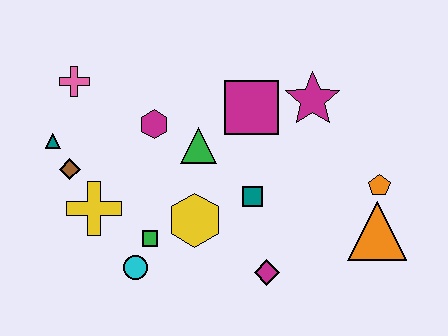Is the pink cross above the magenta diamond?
Yes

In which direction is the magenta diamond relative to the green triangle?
The magenta diamond is below the green triangle.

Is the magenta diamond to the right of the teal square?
Yes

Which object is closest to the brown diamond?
The teal triangle is closest to the brown diamond.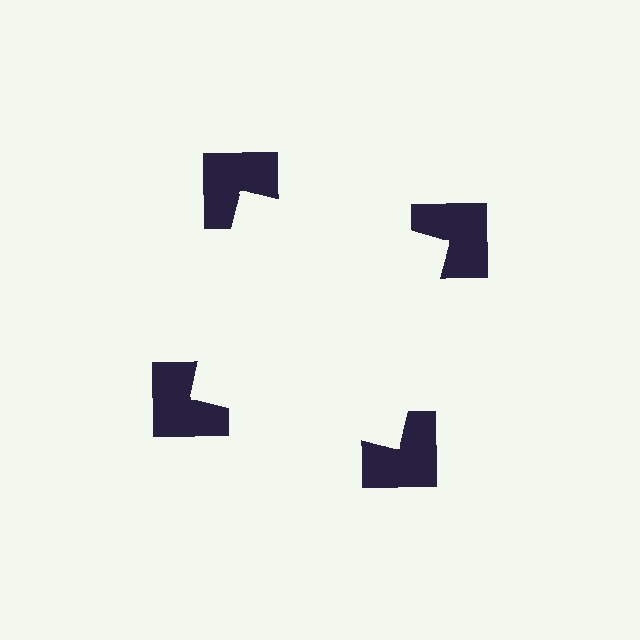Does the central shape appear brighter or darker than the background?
It typically appears slightly brighter than the background, even though no actual brightness change is drawn.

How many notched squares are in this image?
There are 4 — one at each vertex of the illusory square.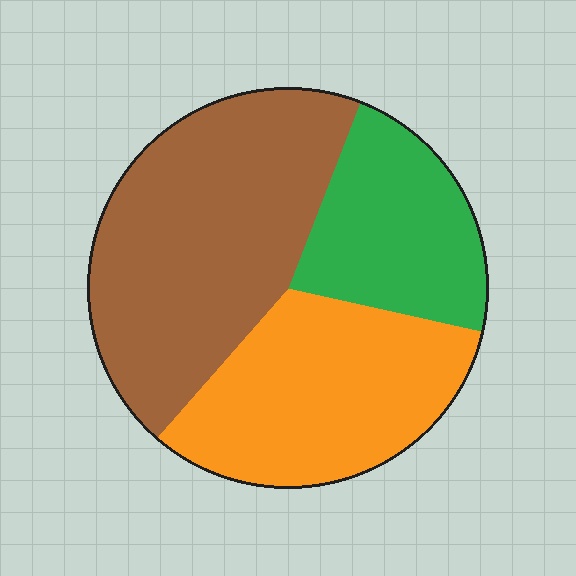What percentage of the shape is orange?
Orange takes up between a quarter and a half of the shape.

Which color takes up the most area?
Brown, at roughly 45%.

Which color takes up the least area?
Green, at roughly 25%.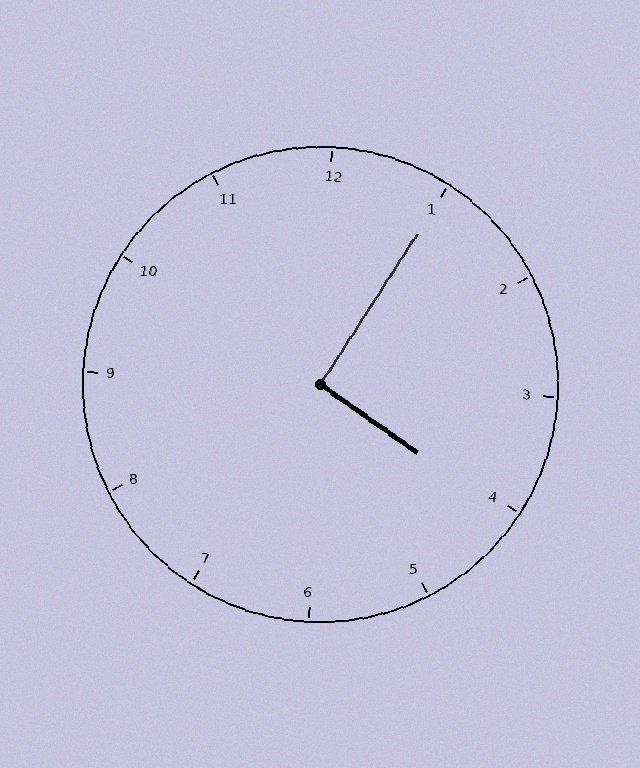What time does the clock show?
4:05.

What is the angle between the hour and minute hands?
Approximately 92 degrees.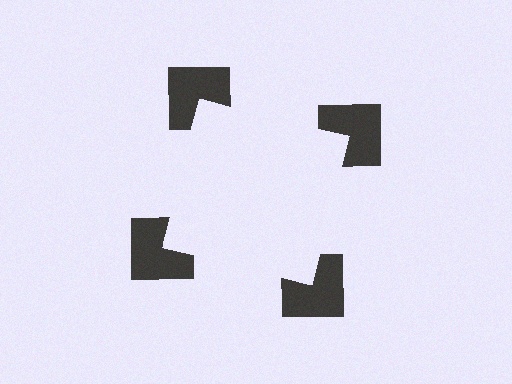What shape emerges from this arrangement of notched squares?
An illusory square — its edges are inferred from the aligned wedge cuts in the notched squares, not physically drawn.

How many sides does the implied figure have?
4 sides.